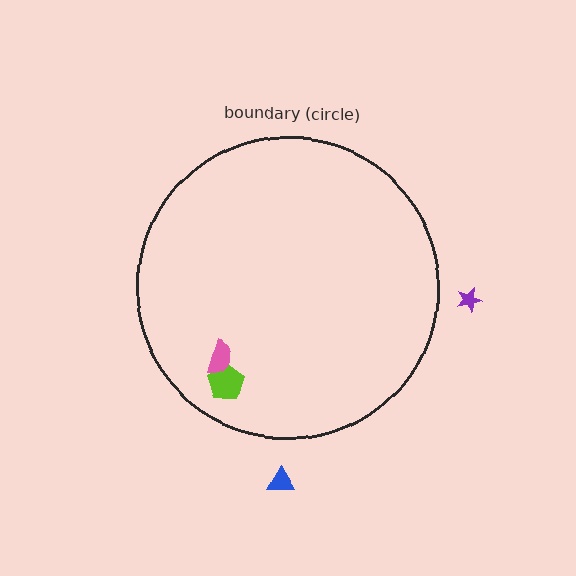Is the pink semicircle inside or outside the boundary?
Inside.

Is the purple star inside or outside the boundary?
Outside.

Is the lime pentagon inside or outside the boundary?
Inside.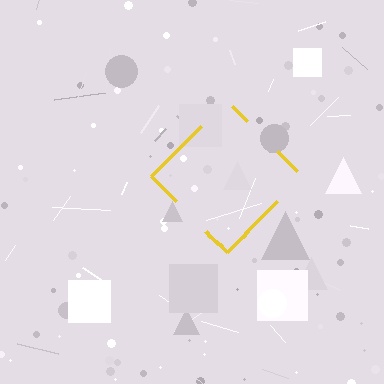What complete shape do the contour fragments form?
The contour fragments form a diamond.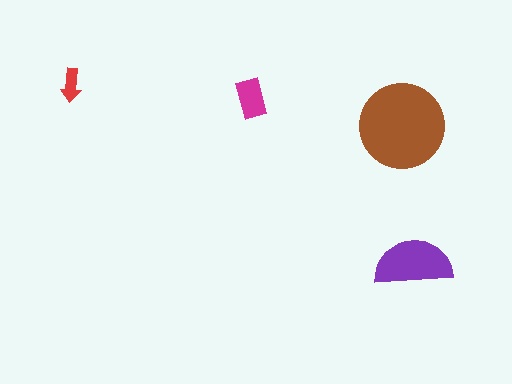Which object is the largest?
The brown circle.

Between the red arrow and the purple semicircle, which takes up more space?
The purple semicircle.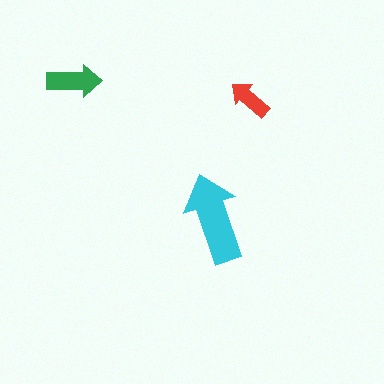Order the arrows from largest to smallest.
the cyan one, the green one, the red one.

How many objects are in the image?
There are 3 objects in the image.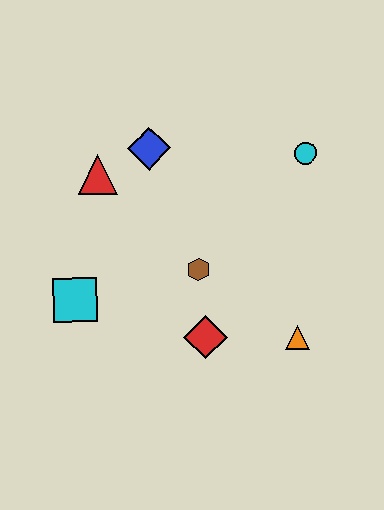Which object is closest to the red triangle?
The blue diamond is closest to the red triangle.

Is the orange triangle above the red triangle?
No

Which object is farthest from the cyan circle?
The cyan square is farthest from the cyan circle.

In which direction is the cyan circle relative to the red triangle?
The cyan circle is to the right of the red triangle.